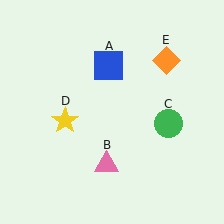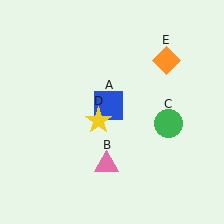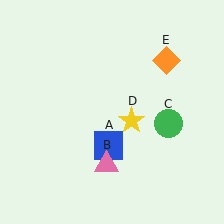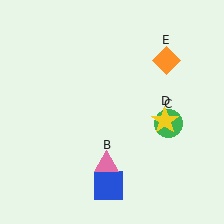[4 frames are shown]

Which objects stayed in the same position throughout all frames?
Pink triangle (object B) and green circle (object C) and orange diamond (object E) remained stationary.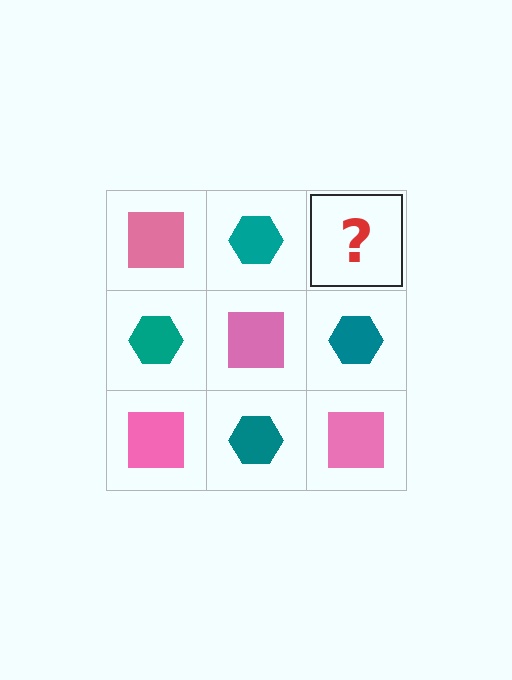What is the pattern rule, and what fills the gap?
The rule is that it alternates pink square and teal hexagon in a checkerboard pattern. The gap should be filled with a pink square.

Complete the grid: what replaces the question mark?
The question mark should be replaced with a pink square.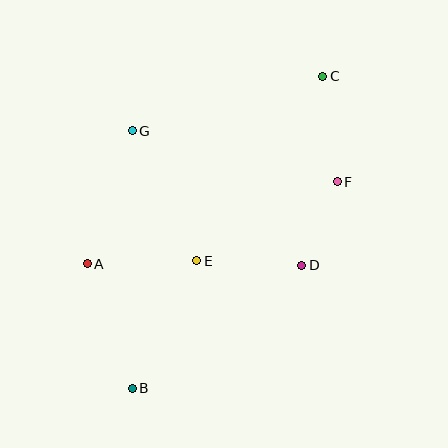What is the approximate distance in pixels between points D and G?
The distance between D and G is approximately 217 pixels.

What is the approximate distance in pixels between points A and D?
The distance between A and D is approximately 215 pixels.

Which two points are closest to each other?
Points D and F are closest to each other.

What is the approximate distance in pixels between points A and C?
The distance between A and C is approximately 301 pixels.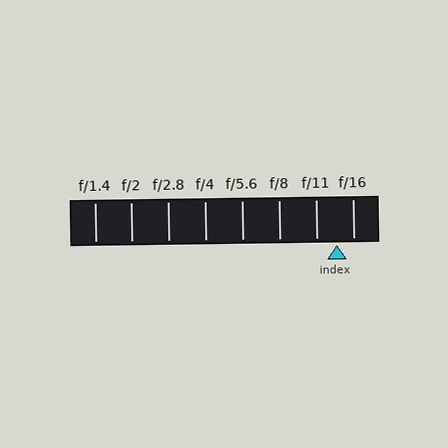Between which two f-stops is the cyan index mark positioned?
The index mark is between f/11 and f/16.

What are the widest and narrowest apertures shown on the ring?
The widest aperture shown is f/1.4 and the narrowest is f/16.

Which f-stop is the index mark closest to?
The index mark is closest to f/16.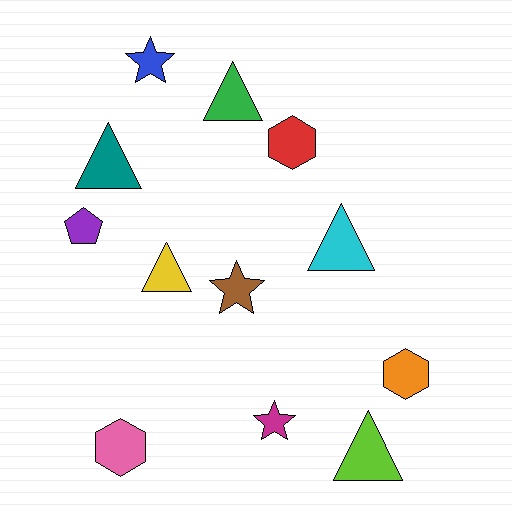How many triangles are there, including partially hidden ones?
There are 5 triangles.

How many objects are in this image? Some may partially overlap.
There are 12 objects.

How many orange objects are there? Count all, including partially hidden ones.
There is 1 orange object.